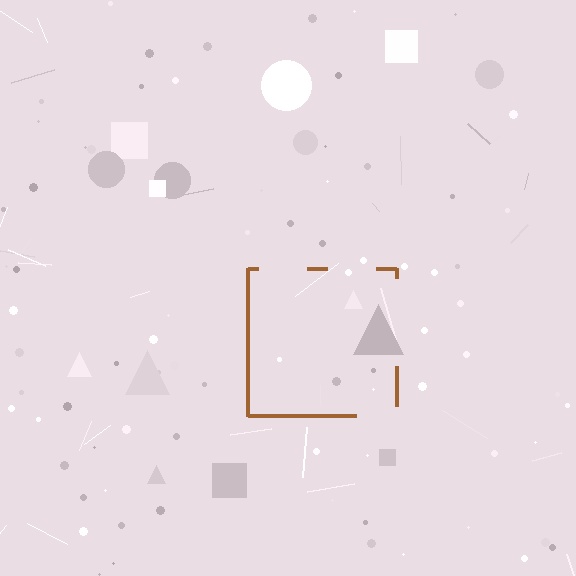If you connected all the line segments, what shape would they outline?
They would outline a square.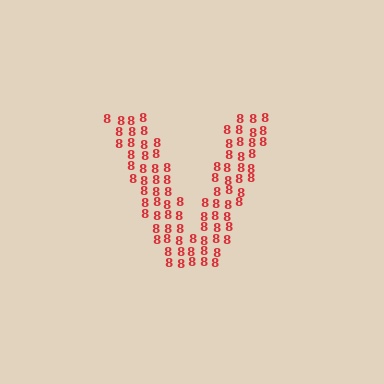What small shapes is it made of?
It is made of small digit 8's.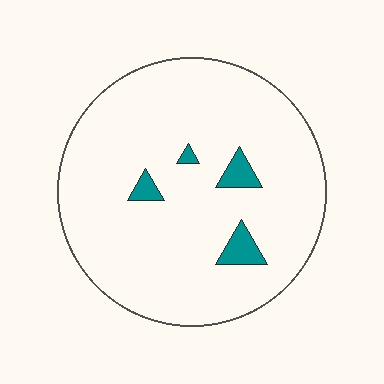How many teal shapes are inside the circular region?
4.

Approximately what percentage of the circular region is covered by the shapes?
Approximately 5%.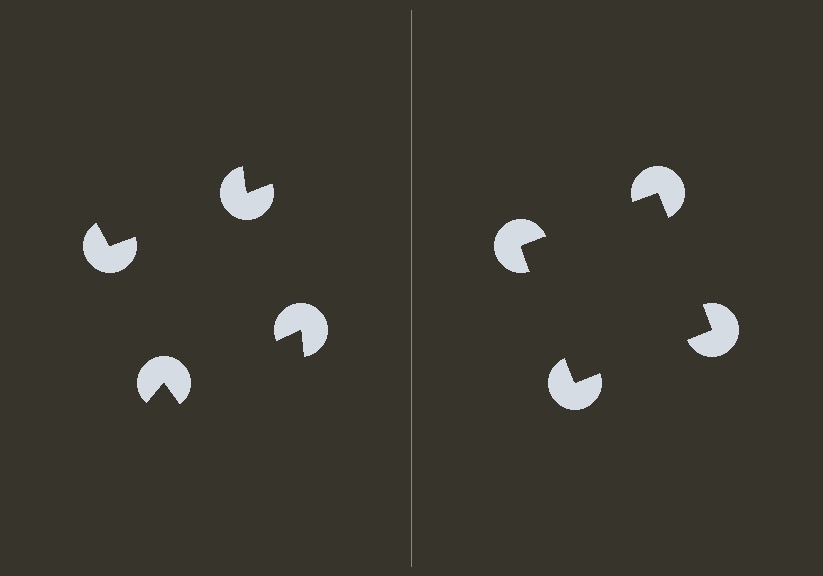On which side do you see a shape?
An illusory square appears on the right side. On the left side the wedge cuts are rotated, so no coherent shape forms.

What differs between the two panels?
The pac-man discs are positioned identically on both sides; only the wedge orientations differ. On the right they align to a square; on the left they are misaligned.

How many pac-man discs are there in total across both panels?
8 — 4 on each side.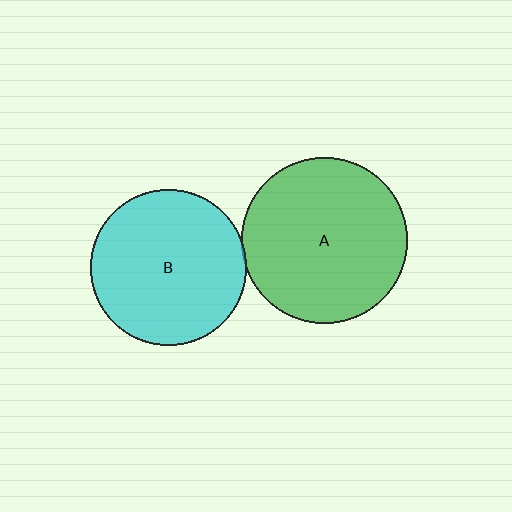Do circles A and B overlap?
Yes.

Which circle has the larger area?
Circle A (green).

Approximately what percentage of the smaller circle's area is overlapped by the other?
Approximately 5%.